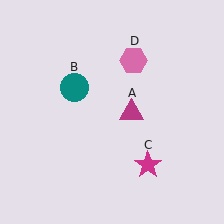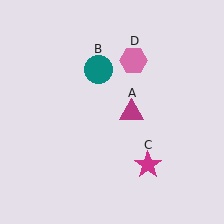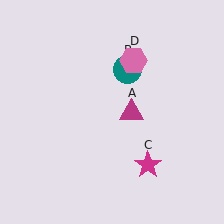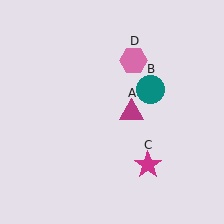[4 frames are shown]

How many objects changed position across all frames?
1 object changed position: teal circle (object B).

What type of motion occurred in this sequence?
The teal circle (object B) rotated clockwise around the center of the scene.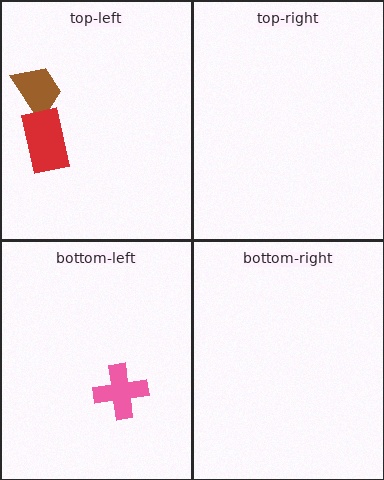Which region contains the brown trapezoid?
The top-left region.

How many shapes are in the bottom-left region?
1.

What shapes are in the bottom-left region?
The pink cross.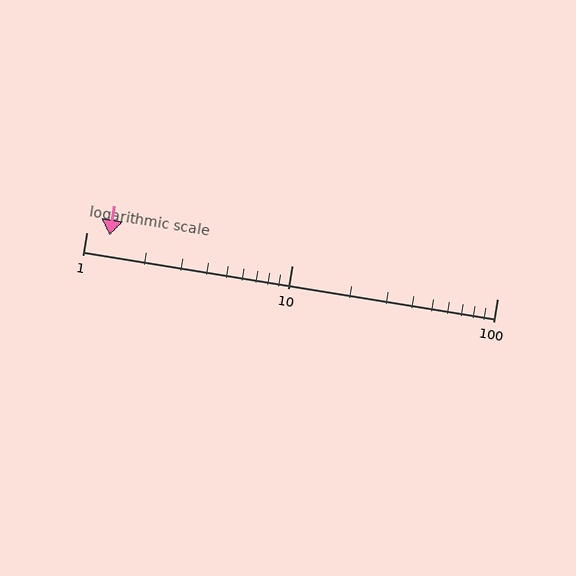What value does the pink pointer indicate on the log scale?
The pointer indicates approximately 1.3.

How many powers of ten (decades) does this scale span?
The scale spans 2 decades, from 1 to 100.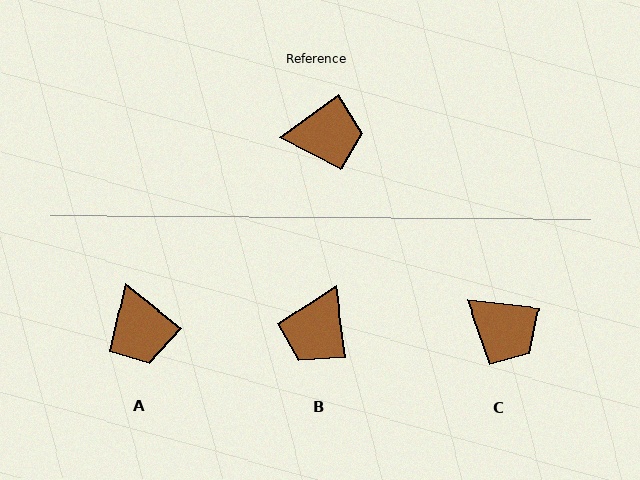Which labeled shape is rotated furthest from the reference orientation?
B, about 119 degrees away.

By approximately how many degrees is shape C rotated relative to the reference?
Approximately 43 degrees clockwise.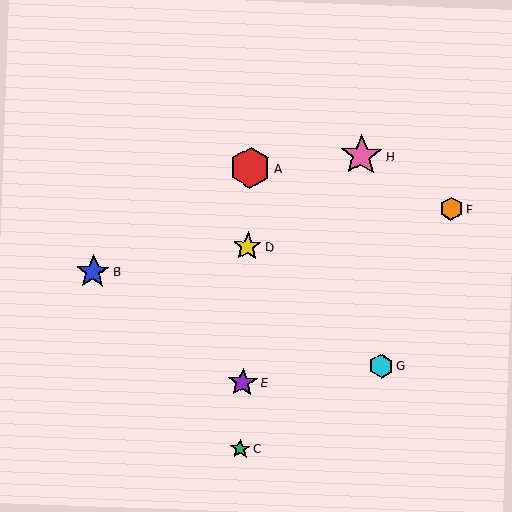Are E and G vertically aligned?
No, E is at x≈243 and G is at x≈381.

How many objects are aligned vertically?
4 objects (A, C, D, E) are aligned vertically.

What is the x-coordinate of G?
Object G is at x≈381.